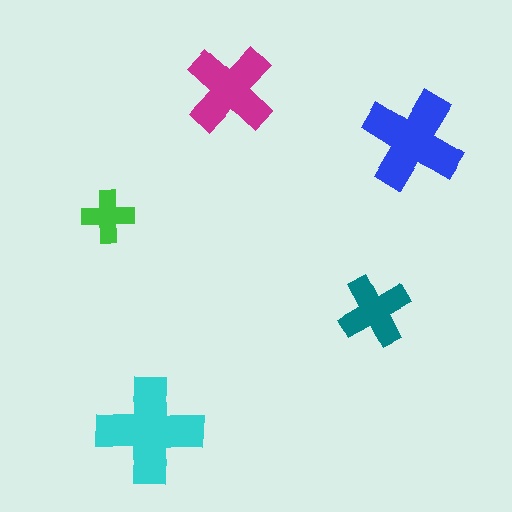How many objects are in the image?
There are 5 objects in the image.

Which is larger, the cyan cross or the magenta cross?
The cyan one.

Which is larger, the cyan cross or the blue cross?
The cyan one.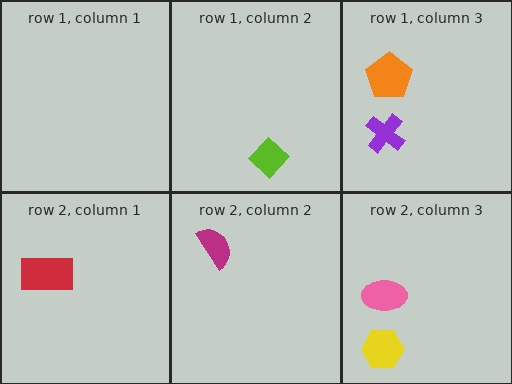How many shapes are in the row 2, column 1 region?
1.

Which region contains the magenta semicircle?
The row 2, column 2 region.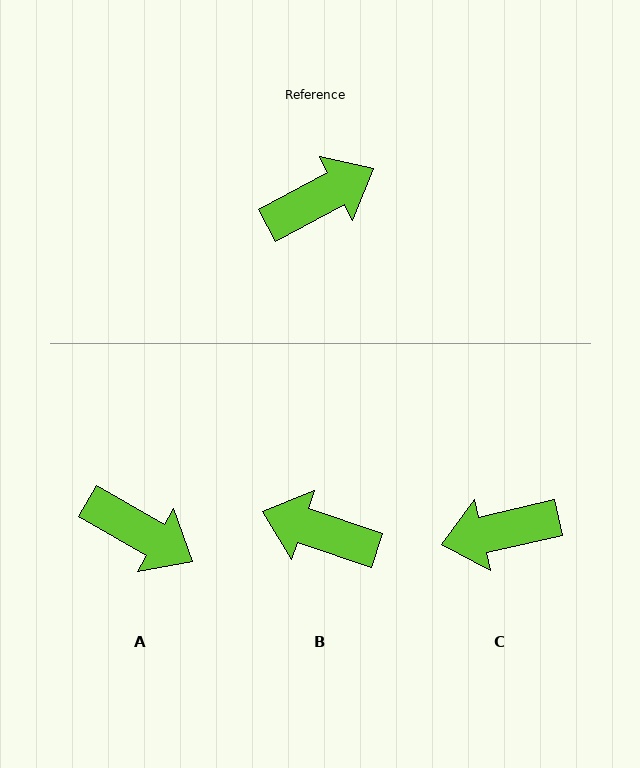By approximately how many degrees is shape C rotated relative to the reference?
Approximately 165 degrees counter-clockwise.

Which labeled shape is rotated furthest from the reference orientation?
C, about 165 degrees away.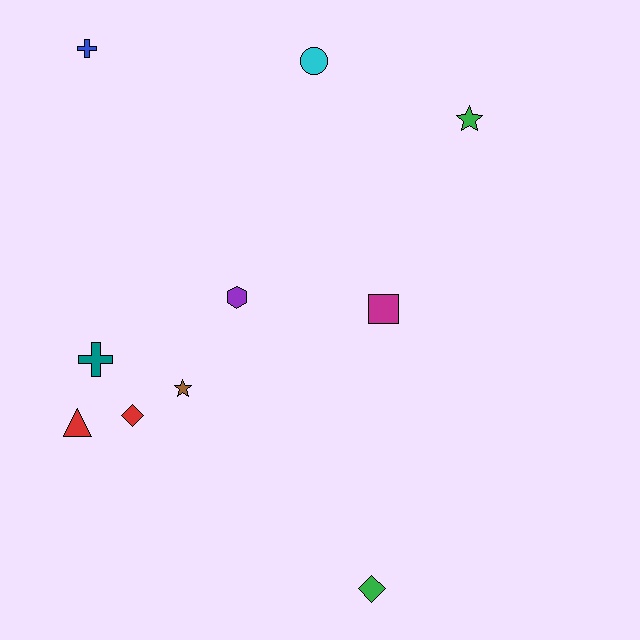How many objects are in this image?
There are 10 objects.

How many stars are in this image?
There are 2 stars.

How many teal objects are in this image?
There is 1 teal object.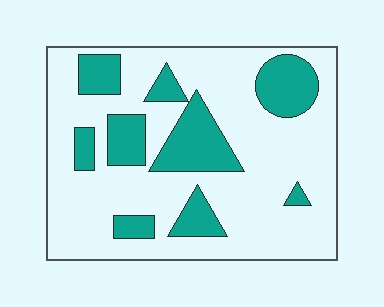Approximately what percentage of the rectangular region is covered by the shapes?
Approximately 25%.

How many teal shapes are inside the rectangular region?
9.